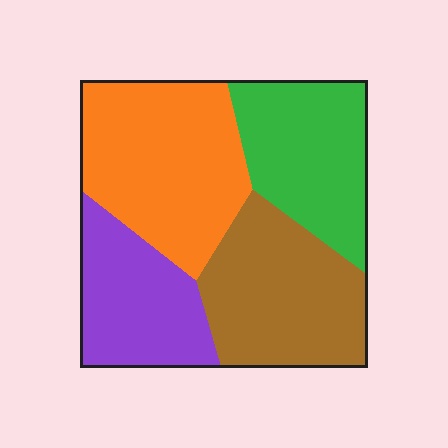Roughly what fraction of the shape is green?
Green covers around 25% of the shape.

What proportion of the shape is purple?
Purple takes up about one fifth (1/5) of the shape.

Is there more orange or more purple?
Orange.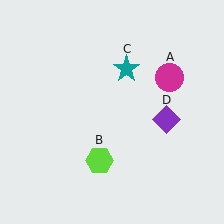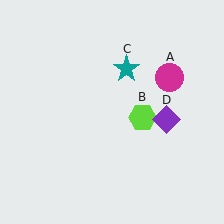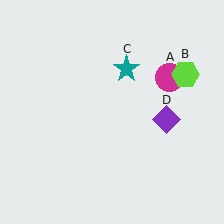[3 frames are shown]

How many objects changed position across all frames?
1 object changed position: lime hexagon (object B).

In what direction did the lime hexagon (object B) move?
The lime hexagon (object B) moved up and to the right.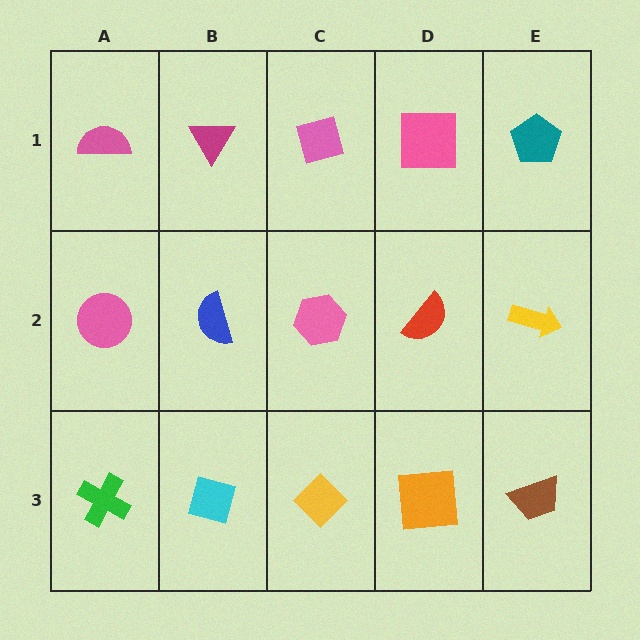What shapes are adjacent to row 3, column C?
A pink hexagon (row 2, column C), a cyan square (row 3, column B), an orange square (row 3, column D).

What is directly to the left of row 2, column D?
A pink hexagon.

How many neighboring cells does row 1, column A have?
2.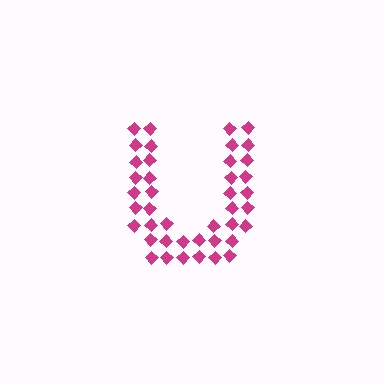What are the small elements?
The small elements are diamonds.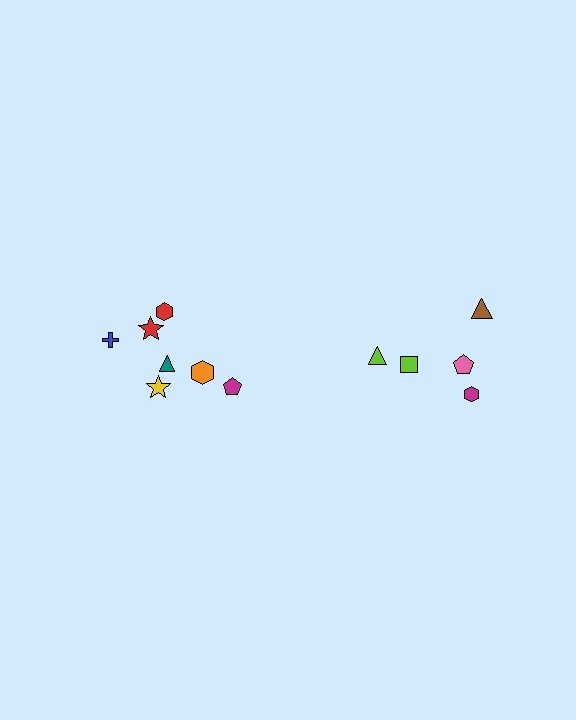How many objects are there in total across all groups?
There are 12 objects.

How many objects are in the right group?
There are 5 objects.